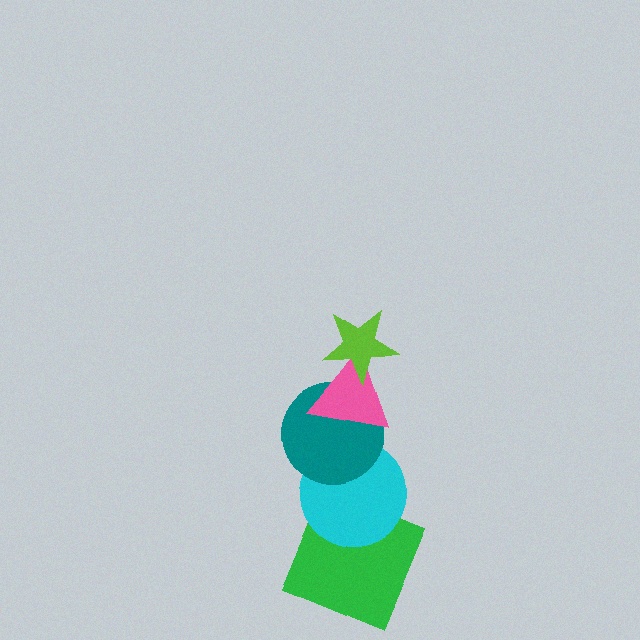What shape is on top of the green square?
The cyan circle is on top of the green square.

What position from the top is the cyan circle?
The cyan circle is 4th from the top.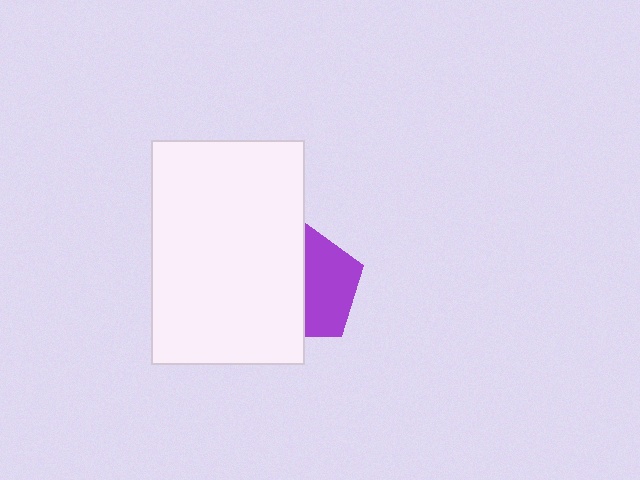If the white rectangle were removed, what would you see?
You would see the complete purple pentagon.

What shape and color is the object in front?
The object in front is a white rectangle.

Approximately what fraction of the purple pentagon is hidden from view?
Roughly 52% of the purple pentagon is hidden behind the white rectangle.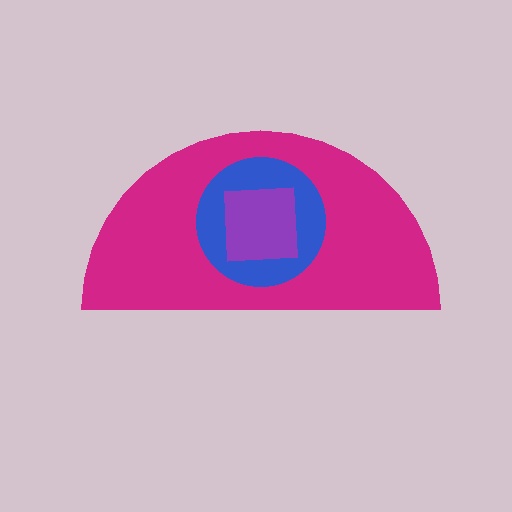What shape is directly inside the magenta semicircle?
The blue circle.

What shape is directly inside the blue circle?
The purple square.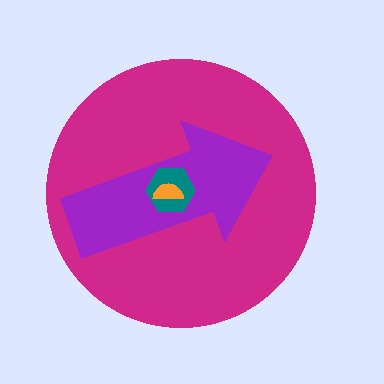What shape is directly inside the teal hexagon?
The orange semicircle.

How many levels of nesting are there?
4.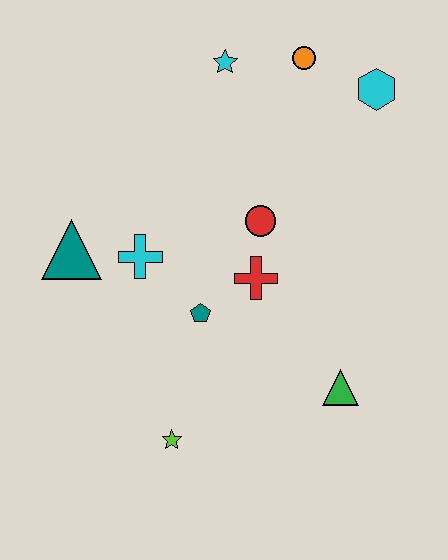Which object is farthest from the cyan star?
The lime star is farthest from the cyan star.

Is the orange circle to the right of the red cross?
Yes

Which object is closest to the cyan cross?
The teal triangle is closest to the cyan cross.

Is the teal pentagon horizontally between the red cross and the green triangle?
No